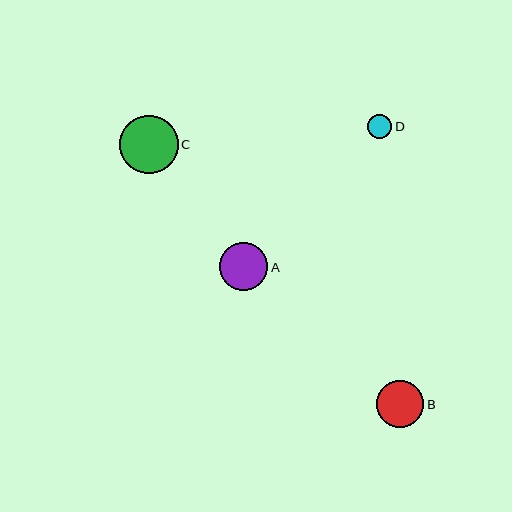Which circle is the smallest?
Circle D is the smallest with a size of approximately 24 pixels.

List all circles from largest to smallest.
From largest to smallest: C, A, B, D.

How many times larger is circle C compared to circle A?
Circle C is approximately 1.2 times the size of circle A.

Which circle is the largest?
Circle C is the largest with a size of approximately 58 pixels.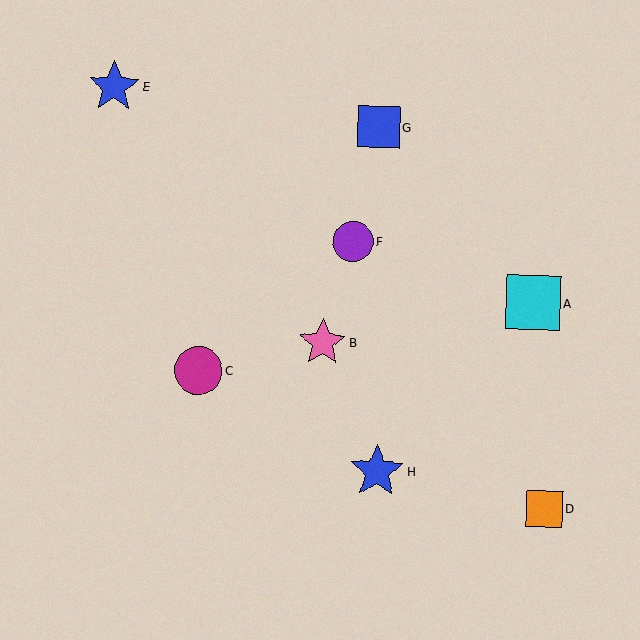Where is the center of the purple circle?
The center of the purple circle is at (353, 241).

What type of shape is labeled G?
Shape G is a blue square.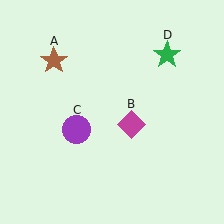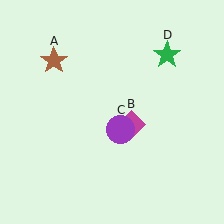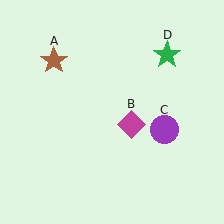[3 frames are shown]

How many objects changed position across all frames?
1 object changed position: purple circle (object C).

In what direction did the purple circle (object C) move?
The purple circle (object C) moved right.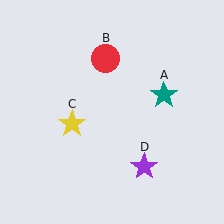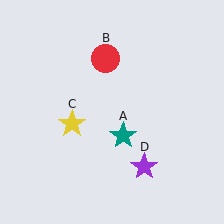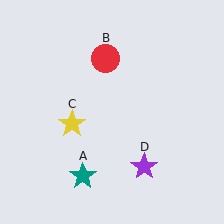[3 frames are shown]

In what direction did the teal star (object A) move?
The teal star (object A) moved down and to the left.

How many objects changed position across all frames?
1 object changed position: teal star (object A).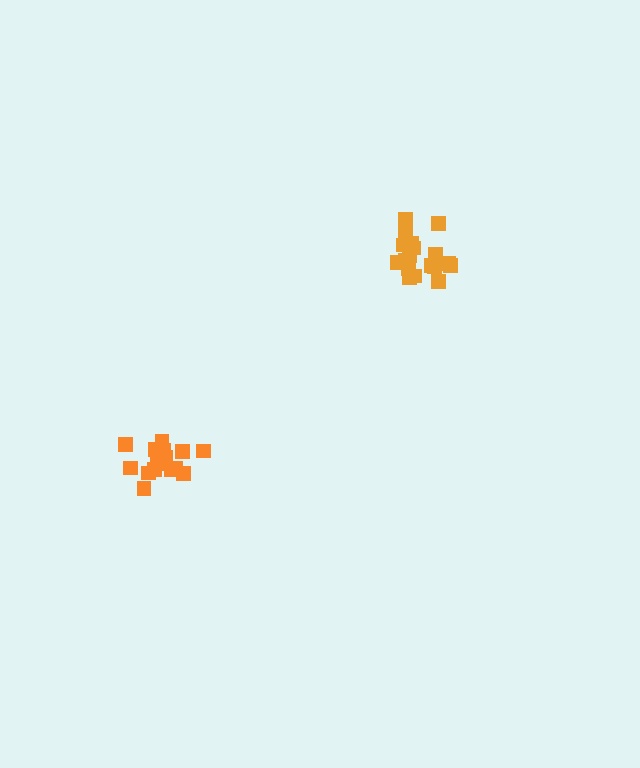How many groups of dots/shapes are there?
There are 2 groups.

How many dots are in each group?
Group 1: 17 dots, Group 2: 18 dots (35 total).